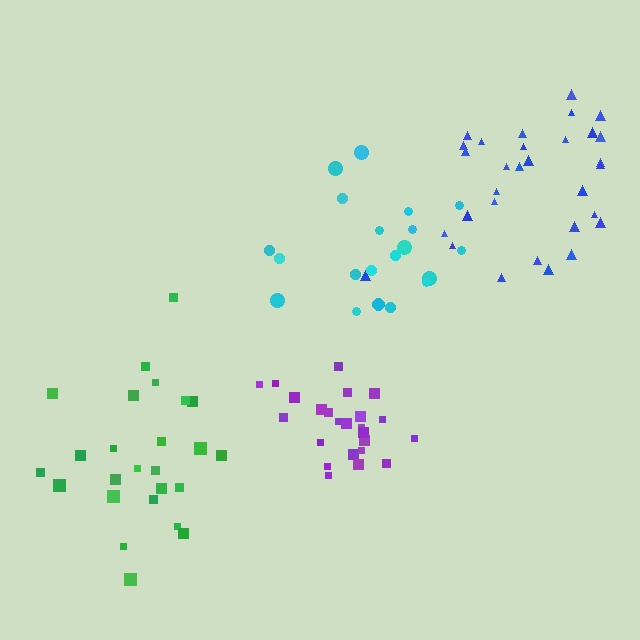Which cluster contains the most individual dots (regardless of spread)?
Blue (31).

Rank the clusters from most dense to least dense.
purple, cyan, green, blue.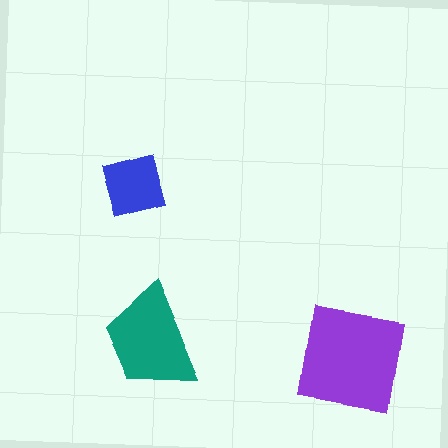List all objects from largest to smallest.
The purple square, the teal trapezoid, the blue diamond.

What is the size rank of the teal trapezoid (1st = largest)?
2nd.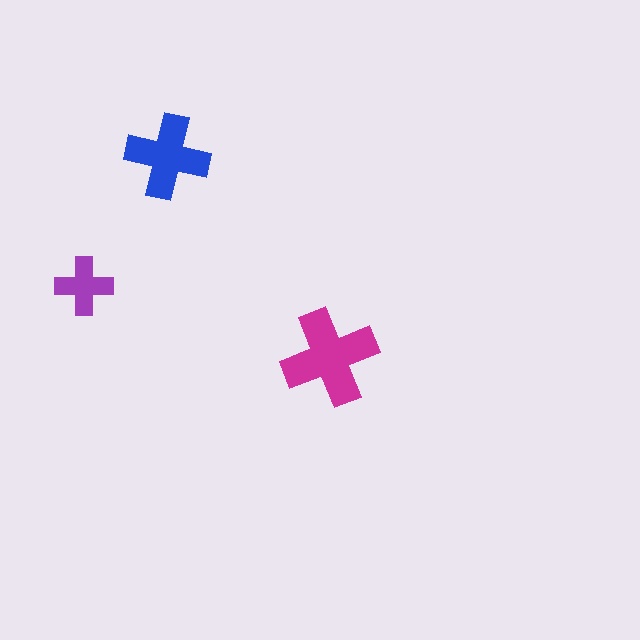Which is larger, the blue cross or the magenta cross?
The magenta one.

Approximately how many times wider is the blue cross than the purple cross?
About 1.5 times wider.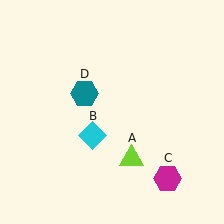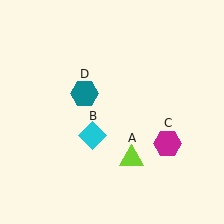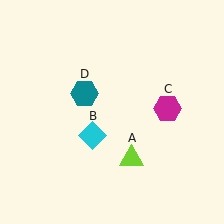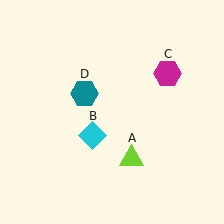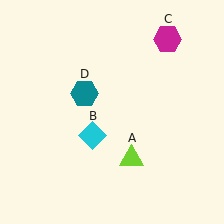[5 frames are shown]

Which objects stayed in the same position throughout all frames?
Lime triangle (object A) and cyan diamond (object B) and teal hexagon (object D) remained stationary.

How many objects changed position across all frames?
1 object changed position: magenta hexagon (object C).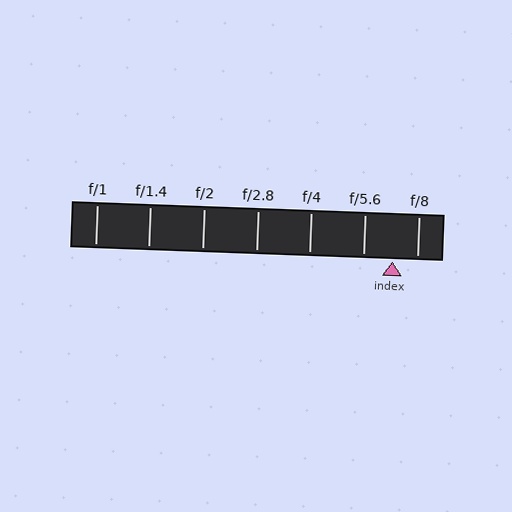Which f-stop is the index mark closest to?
The index mark is closest to f/8.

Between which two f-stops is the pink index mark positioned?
The index mark is between f/5.6 and f/8.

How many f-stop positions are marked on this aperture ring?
There are 7 f-stop positions marked.